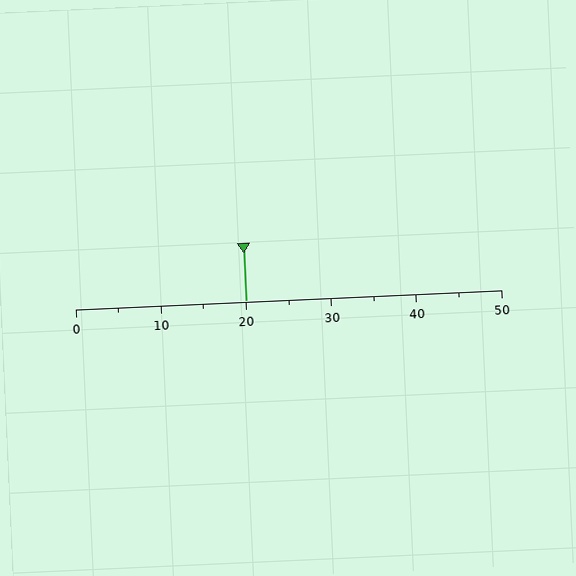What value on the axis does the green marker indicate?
The marker indicates approximately 20.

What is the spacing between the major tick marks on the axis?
The major ticks are spaced 10 apart.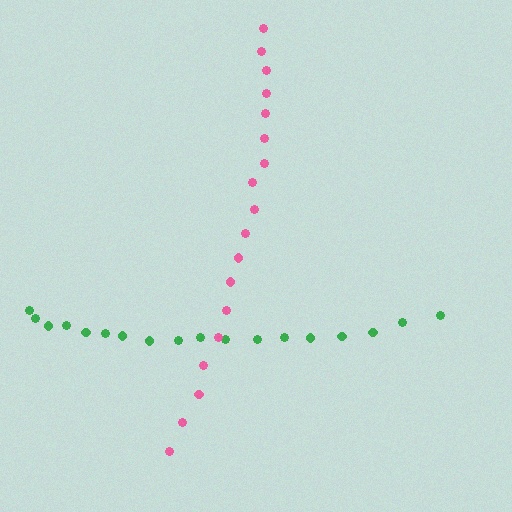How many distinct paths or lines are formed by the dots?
There are 2 distinct paths.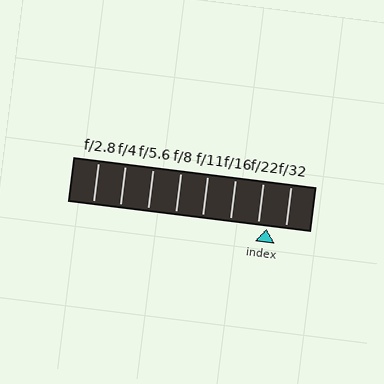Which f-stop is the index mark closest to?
The index mark is closest to f/22.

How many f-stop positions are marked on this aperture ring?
There are 8 f-stop positions marked.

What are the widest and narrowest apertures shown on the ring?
The widest aperture shown is f/2.8 and the narrowest is f/32.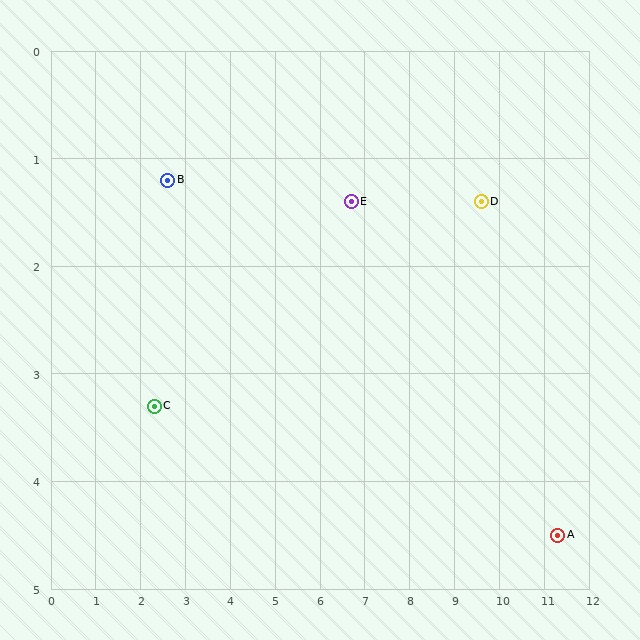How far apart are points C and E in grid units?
Points C and E are about 4.8 grid units apart.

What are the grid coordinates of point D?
Point D is at approximately (9.6, 1.4).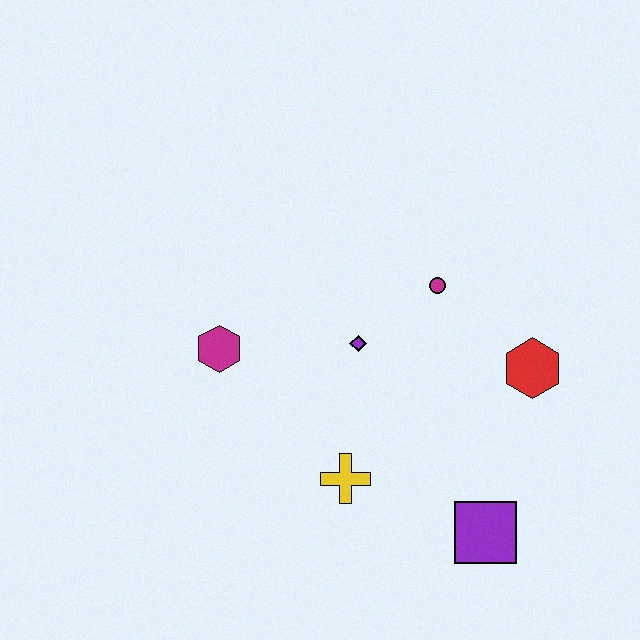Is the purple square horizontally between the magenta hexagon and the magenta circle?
No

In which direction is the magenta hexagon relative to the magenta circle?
The magenta hexagon is to the left of the magenta circle.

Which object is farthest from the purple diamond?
The purple square is farthest from the purple diamond.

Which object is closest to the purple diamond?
The magenta circle is closest to the purple diamond.